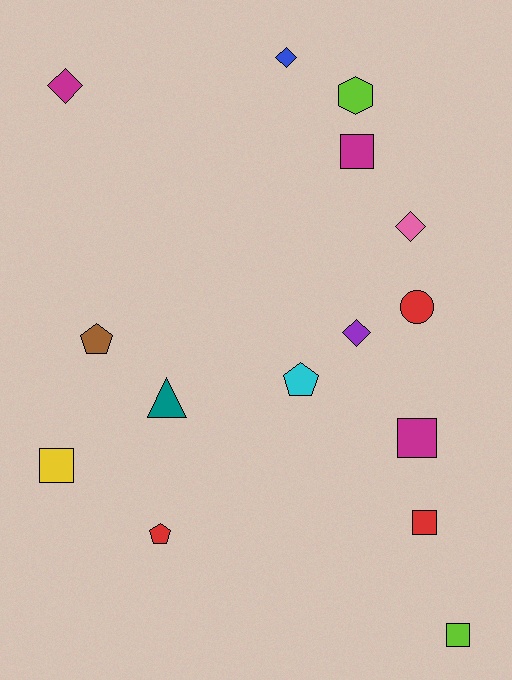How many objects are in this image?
There are 15 objects.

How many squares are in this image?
There are 5 squares.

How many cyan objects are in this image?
There is 1 cyan object.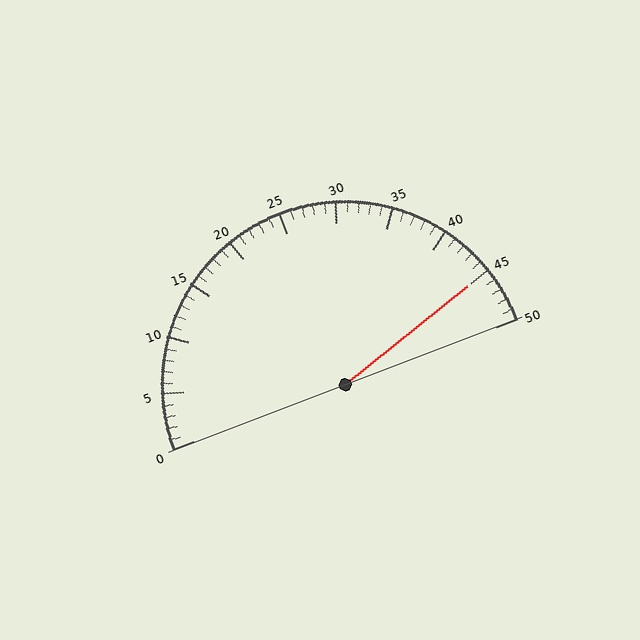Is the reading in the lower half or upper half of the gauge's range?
The reading is in the upper half of the range (0 to 50).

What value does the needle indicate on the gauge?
The needle indicates approximately 45.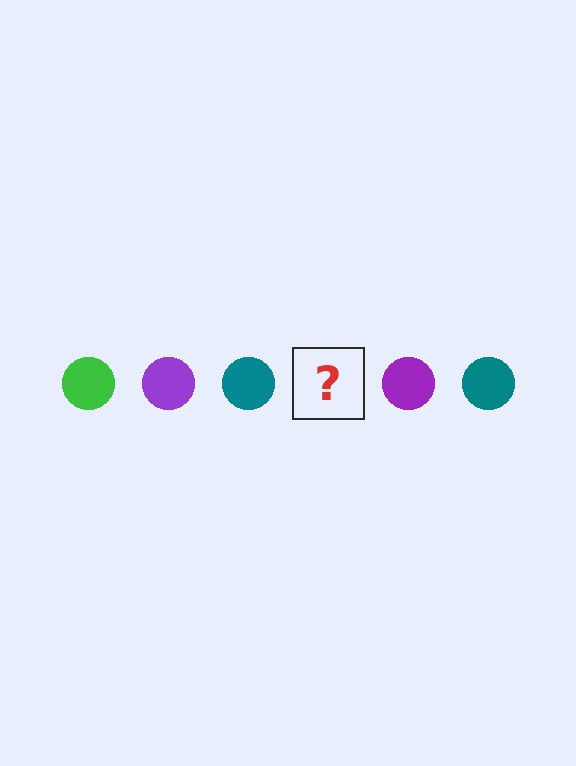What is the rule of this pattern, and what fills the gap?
The rule is that the pattern cycles through green, purple, teal circles. The gap should be filled with a green circle.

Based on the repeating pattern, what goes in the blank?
The blank should be a green circle.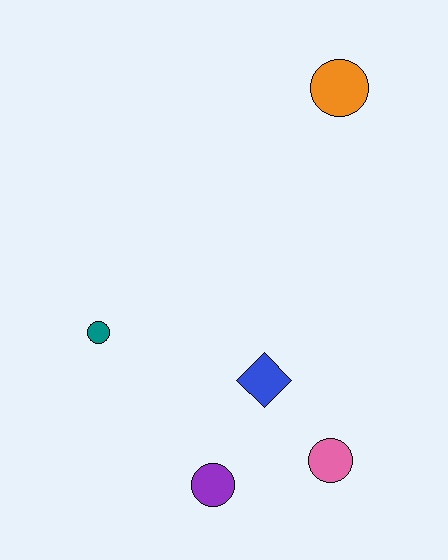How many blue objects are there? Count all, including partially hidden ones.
There is 1 blue object.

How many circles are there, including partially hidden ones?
There are 4 circles.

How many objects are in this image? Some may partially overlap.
There are 5 objects.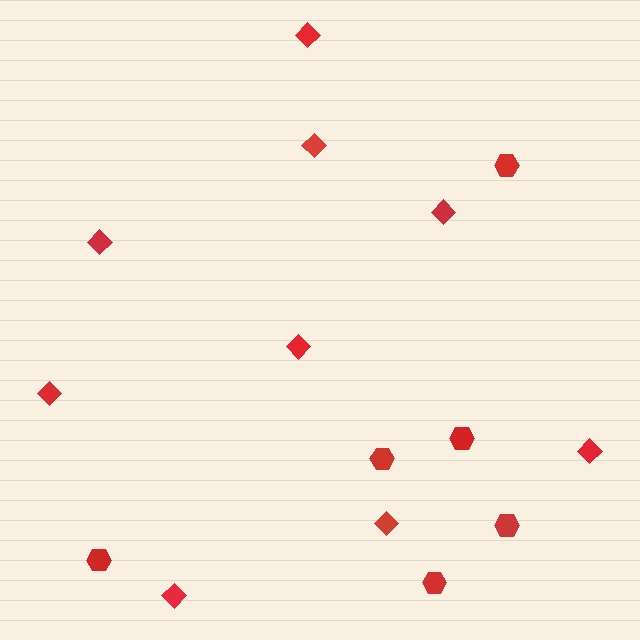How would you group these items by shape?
There are 2 groups: one group of diamonds (9) and one group of hexagons (6).